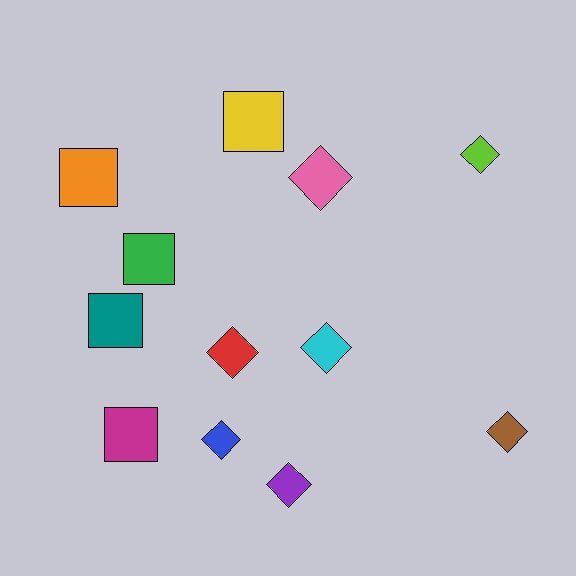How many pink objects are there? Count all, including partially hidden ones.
There is 1 pink object.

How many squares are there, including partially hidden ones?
There are 5 squares.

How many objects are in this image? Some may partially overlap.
There are 12 objects.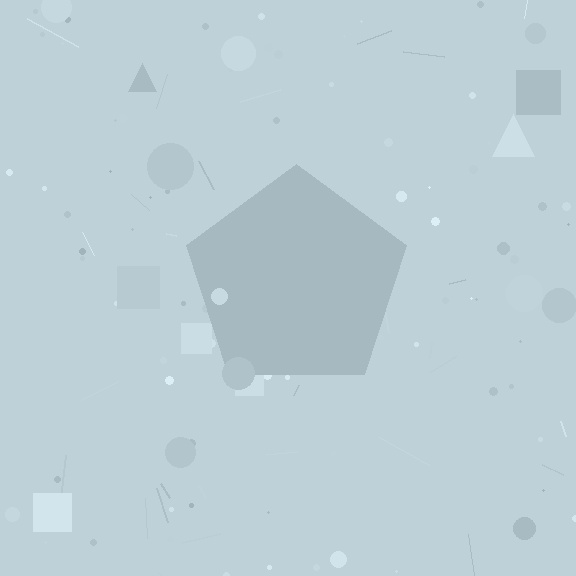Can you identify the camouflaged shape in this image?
The camouflaged shape is a pentagon.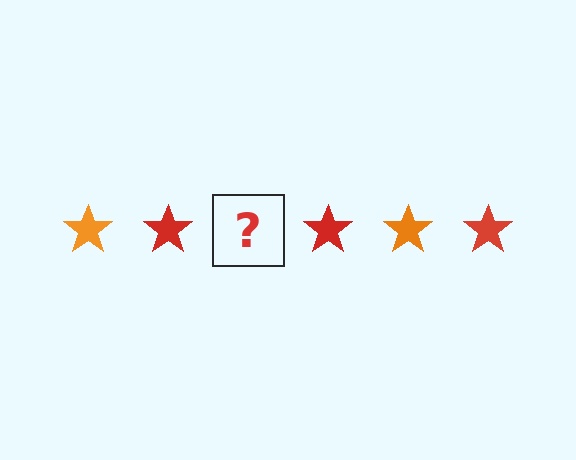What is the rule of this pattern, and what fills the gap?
The rule is that the pattern cycles through orange, red stars. The gap should be filled with an orange star.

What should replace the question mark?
The question mark should be replaced with an orange star.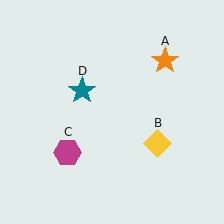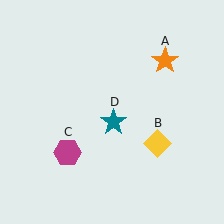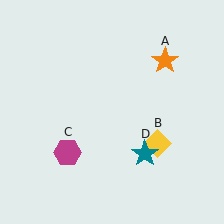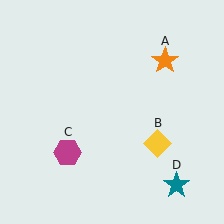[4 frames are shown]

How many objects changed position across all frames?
1 object changed position: teal star (object D).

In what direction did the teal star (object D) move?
The teal star (object D) moved down and to the right.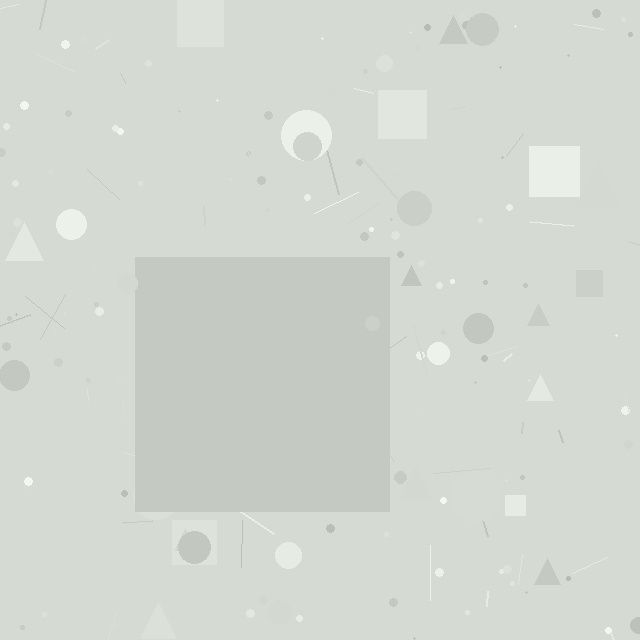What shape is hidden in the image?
A square is hidden in the image.